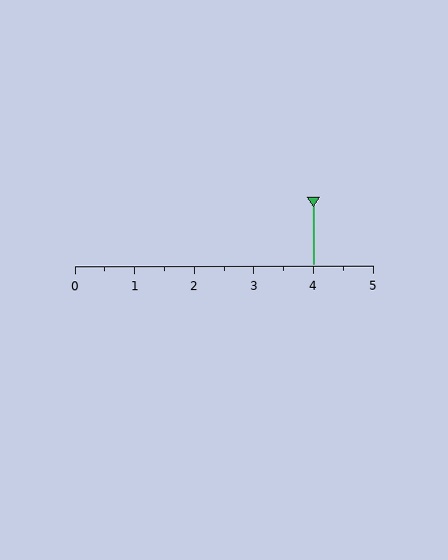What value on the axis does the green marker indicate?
The marker indicates approximately 4.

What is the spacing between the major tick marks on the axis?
The major ticks are spaced 1 apart.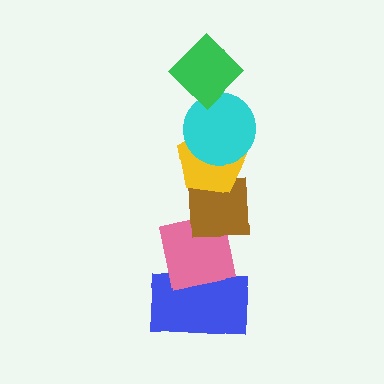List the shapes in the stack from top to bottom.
From top to bottom: the green diamond, the cyan circle, the yellow pentagon, the brown square, the pink square, the blue rectangle.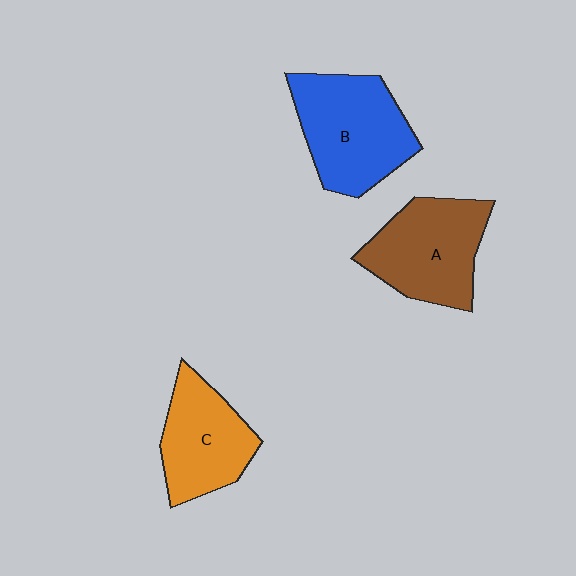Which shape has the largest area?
Shape B (blue).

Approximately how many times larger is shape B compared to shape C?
Approximately 1.3 times.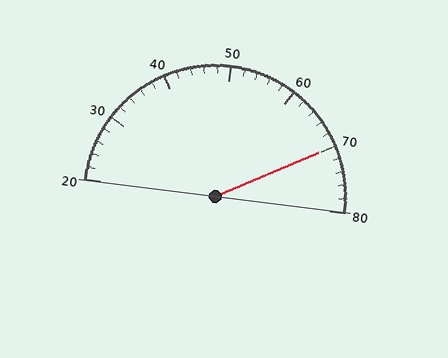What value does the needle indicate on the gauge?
The needle indicates approximately 70.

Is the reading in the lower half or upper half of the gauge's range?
The reading is in the upper half of the range (20 to 80).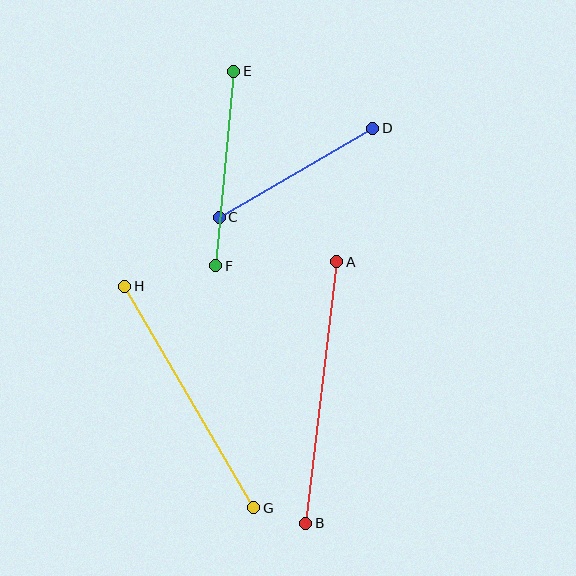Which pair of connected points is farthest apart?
Points A and B are farthest apart.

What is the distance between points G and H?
The distance is approximately 256 pixels.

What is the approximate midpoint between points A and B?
The midpoint is at approximately (321, 392) pixels.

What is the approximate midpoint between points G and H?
The midpoint is at approximately (189, 397) pixels.